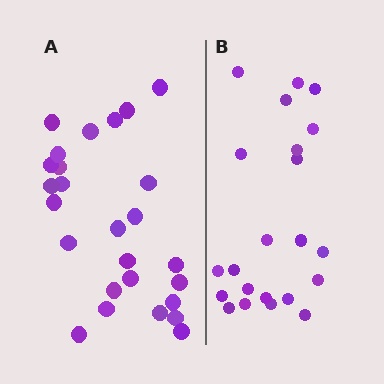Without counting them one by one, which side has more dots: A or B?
Region A (the left region) has more dots.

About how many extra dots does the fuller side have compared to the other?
Region A has about 4 more dots than region B.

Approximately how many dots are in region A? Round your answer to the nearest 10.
About 30 dots. (The exact count is 26, which rounds to 30.)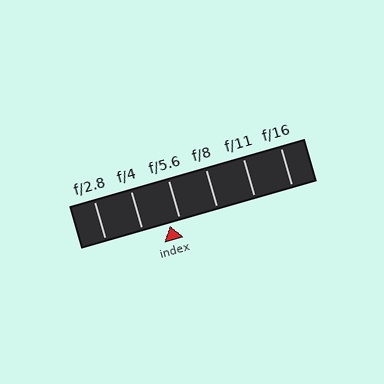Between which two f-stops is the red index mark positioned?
The index mark is between f/4 and f/5.6.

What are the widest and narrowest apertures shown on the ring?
The widest aperture shown is f/2.8 and the narrowest is f/16.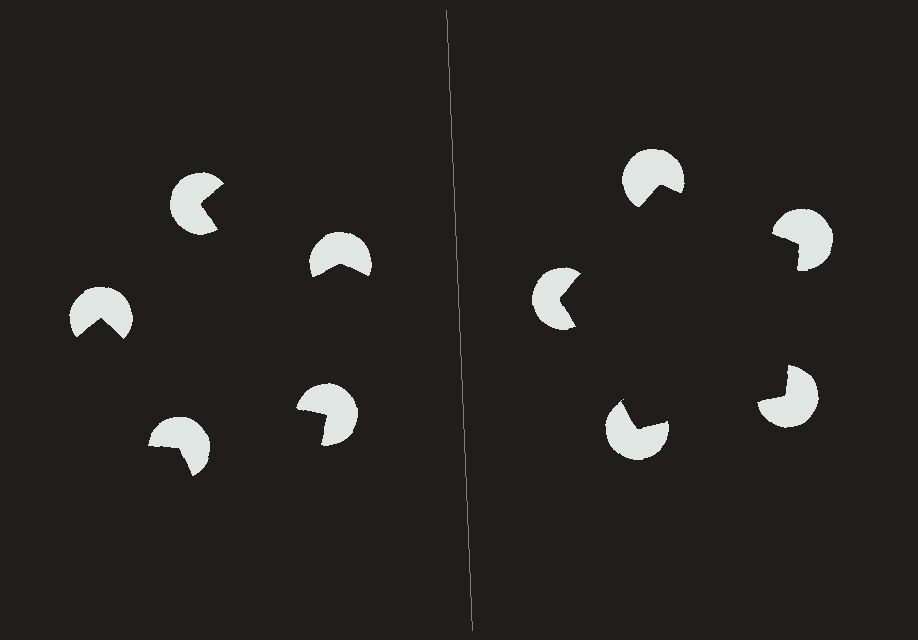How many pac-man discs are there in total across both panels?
10 — 5 on each side.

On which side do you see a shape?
An illusory pentagon appears on the right side. On the left side the wedge cuts are rotated, so no coherent shape forms.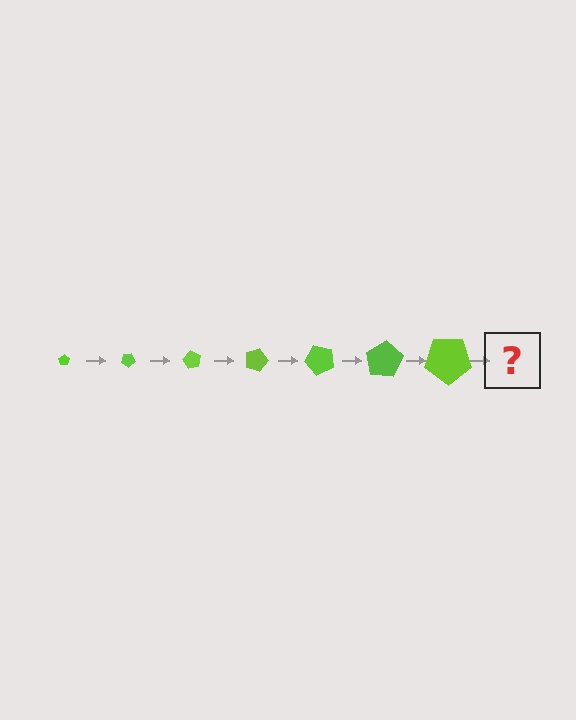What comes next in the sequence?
The next element should be a pentagon, larger than the previous one and rotated 210 degrees from the start.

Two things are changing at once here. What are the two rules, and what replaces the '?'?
The two rules are that the pentagon grows larger each step and it rotates 30 degrees each step. The '?' should be a pentagon, larger than the previous one and rotated 210 degrees from the start.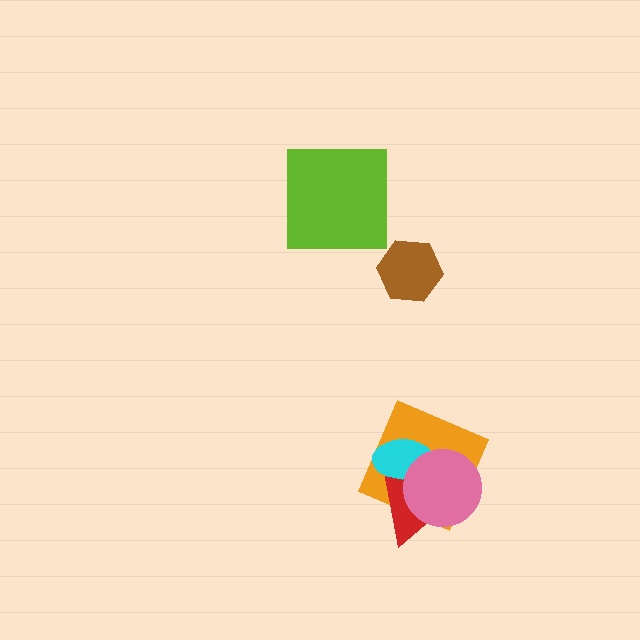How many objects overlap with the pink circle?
3 objects overlap with the pink circle.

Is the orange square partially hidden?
Yes, it is partially covered by another shape.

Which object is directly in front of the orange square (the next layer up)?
The red triangle is directly in front of the orange square.